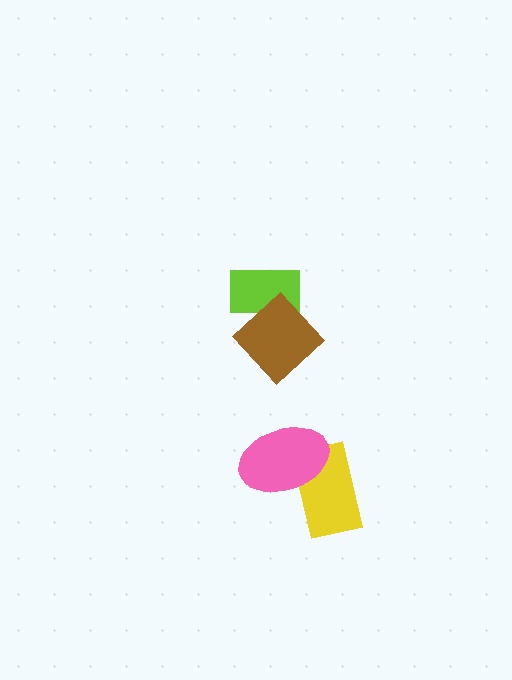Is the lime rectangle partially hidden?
Yes, it is partially covered by another shape.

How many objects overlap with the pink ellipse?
1 object overlaps with the pink ellipse.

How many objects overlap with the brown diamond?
1 object overlaps with the brown diamond.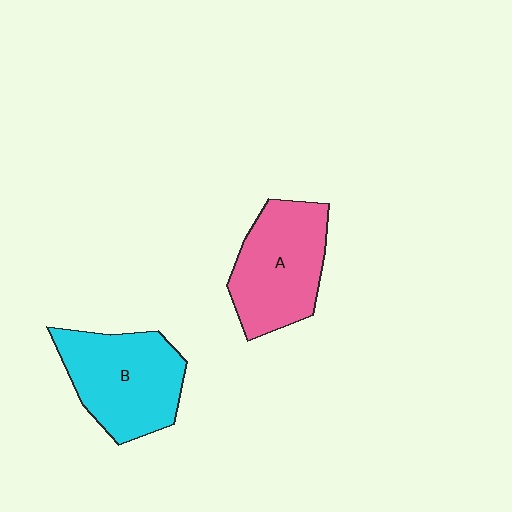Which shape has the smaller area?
Shape A (pink).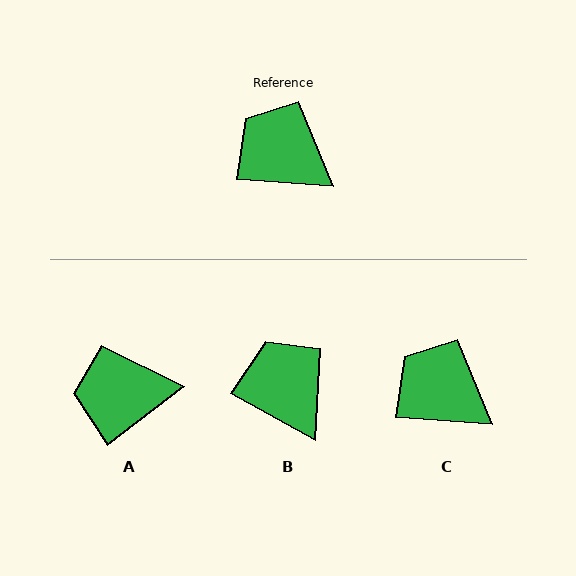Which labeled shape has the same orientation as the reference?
C.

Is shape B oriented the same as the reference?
No, it is off by about 25 degrees.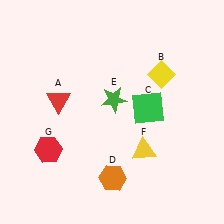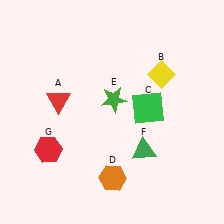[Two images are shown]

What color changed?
The triangle (F) changed from yellow in Image 1 to green in Image 2.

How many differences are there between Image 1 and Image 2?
There is 1 difference between the two images.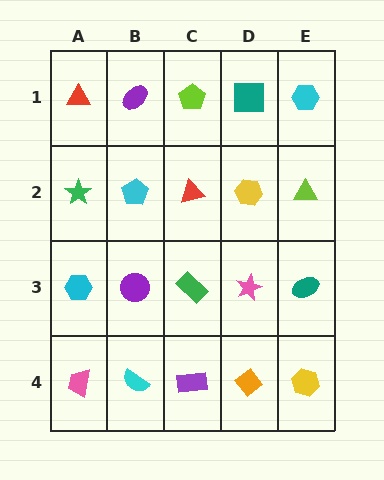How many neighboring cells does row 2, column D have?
4.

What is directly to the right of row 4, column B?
A purple rectangle.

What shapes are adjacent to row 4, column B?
A purple circle (row 3, column B), a pink trapezoid (row 4, column A), a purple rectangle (row 4, column C).